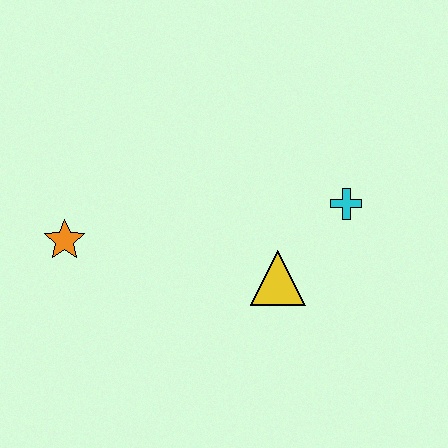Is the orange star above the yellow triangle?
Yes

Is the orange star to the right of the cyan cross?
No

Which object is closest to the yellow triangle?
The cyan cross is closest to the yellow triangle.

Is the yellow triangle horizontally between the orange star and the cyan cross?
Yes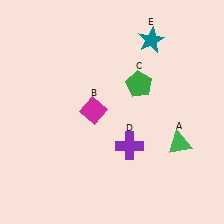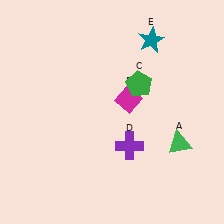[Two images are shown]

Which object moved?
The magenta diamond (B) moved right.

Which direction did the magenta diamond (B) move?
The magenta diamond (B) moved right.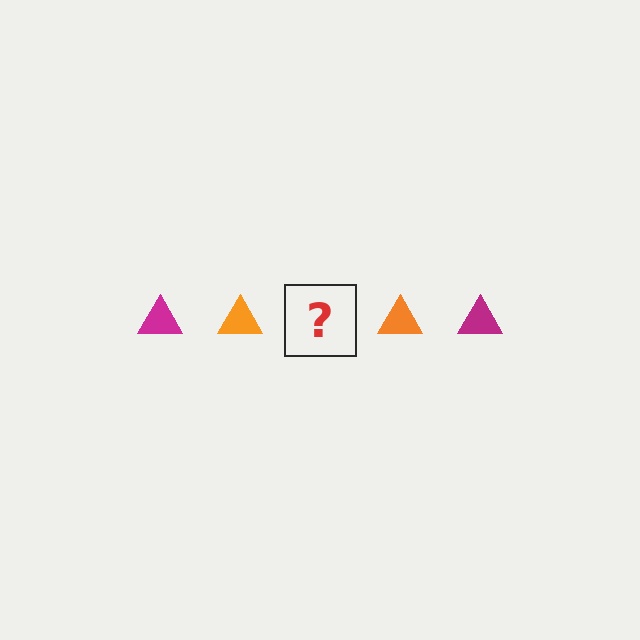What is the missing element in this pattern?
The missing element is a magenta triangle.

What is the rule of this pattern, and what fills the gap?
The rule is that the pattern cycles through magenta, orange triangles. The gap should be filled with a magenta triangle.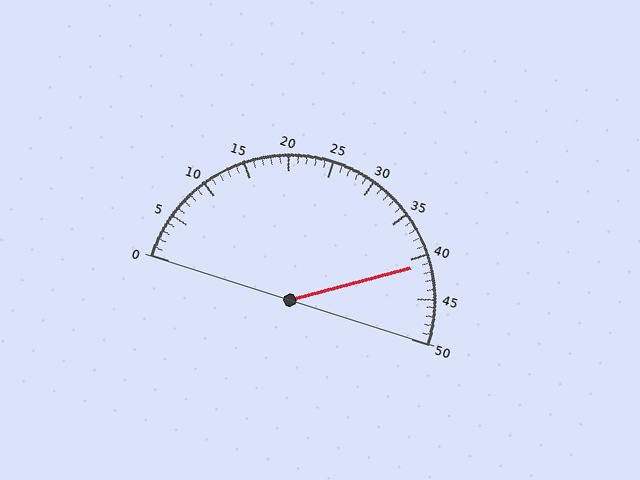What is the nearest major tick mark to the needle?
The nearest major tick mark is 40.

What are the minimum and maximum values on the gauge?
The gauge ranges from 0 to 50.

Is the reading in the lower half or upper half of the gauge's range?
The reading is in the upper half of the range (0 to 50).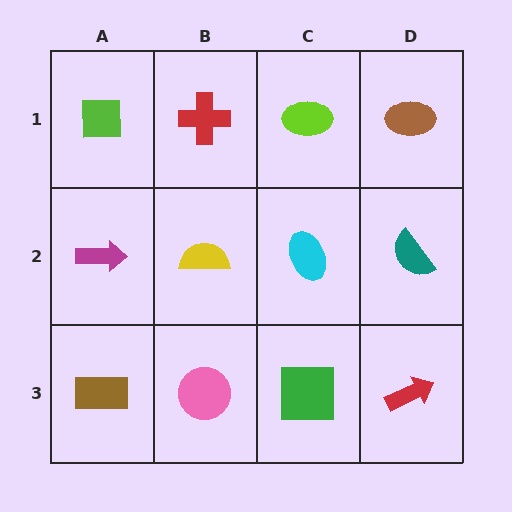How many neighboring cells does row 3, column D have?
2.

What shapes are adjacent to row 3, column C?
A cyan ellipse (row 2, column C), a pink circle (row 3, column B), a red arrow (row 3, column D).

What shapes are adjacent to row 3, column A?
A magenta arrow (row 2, column A), a pink circle (row 3, column B).